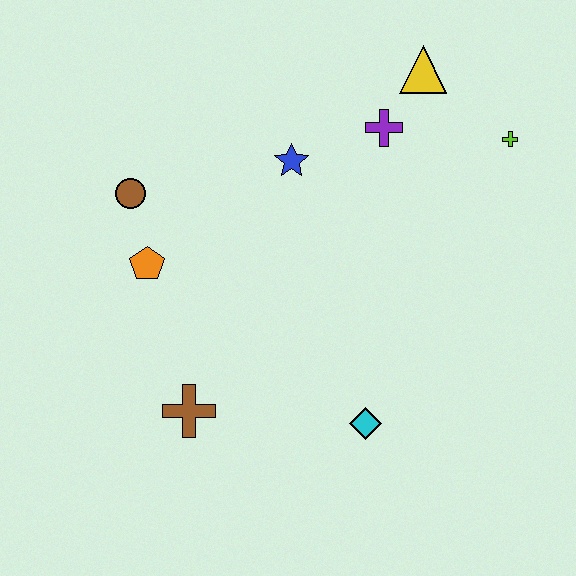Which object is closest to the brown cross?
The orange pentagon is closest to the brown cross.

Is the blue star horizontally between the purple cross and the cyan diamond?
No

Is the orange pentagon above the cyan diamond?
Yes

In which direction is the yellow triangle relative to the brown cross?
The yellow triangle is above the brown cross.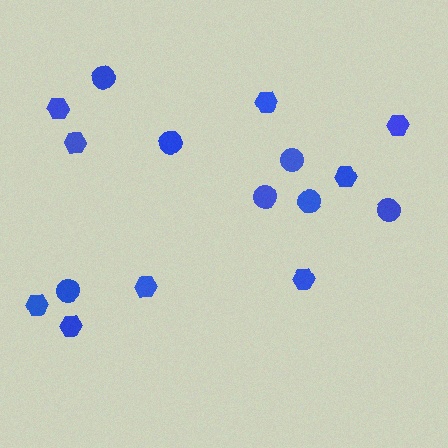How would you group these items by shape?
There are 2 groups: one group of circles (7) and one group of hexagons (9).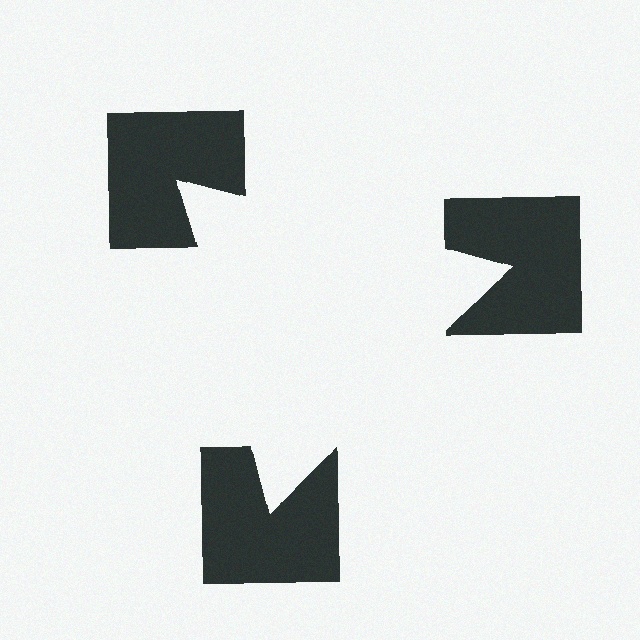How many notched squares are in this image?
There are 3 — one at each vertex of the illusory triangle.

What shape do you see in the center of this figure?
An illusory triangle — its edges are inferred from the aligned wedge cuts in the notched squares, not physically drawn.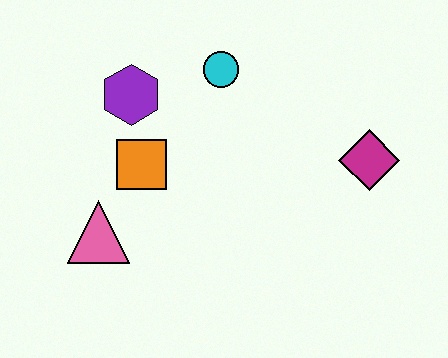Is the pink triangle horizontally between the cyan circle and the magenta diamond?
No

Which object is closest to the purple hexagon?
The orange square is closest to the purple hexagon.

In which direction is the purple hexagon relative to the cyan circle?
The purple hexagon is to the left of the cyan circle.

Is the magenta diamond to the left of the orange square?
No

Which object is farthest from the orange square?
The magenta diamond is farthest from the orange square.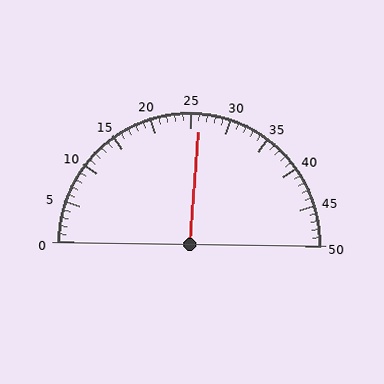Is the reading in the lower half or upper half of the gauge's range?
The reading is in the upper half of the range (0 to 50).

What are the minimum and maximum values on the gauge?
The gauge ranges from 0 to 50.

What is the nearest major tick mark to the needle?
The nearest major tick mark is 25.